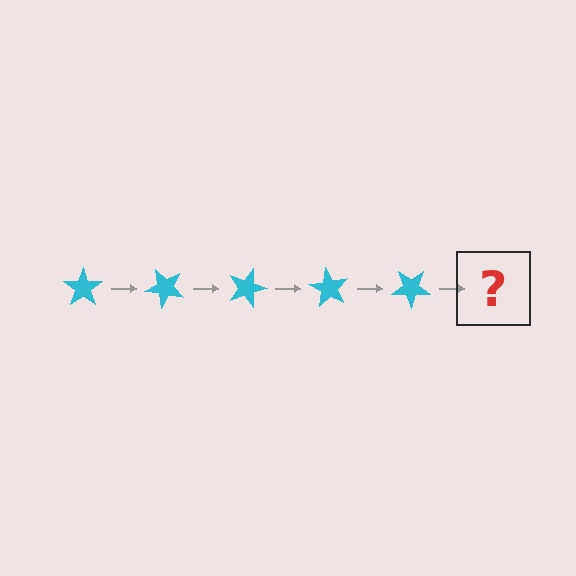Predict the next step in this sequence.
The next step is a cyan star rotated 225 degrees.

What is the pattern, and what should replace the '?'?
The pattern is that the star rotates 45 degrees each step. The '?' should be a cyan star rotated 225 degrees.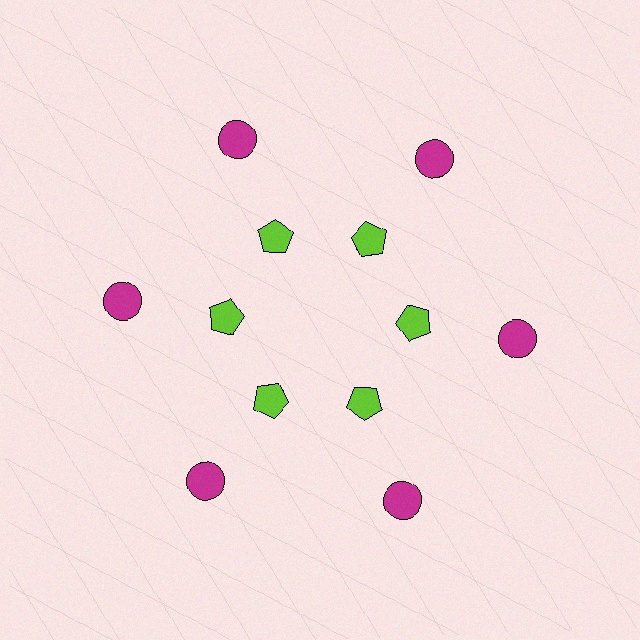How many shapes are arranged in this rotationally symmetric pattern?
There are 12 shapes, arranged in 6 groups of 2.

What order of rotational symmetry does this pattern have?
This pattern has 6-fold rotational symmetry.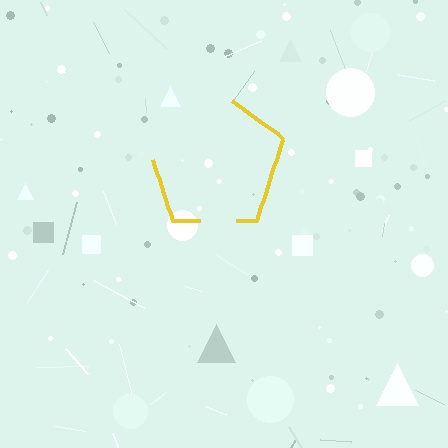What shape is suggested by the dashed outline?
The dashed outline suggests a pentagon.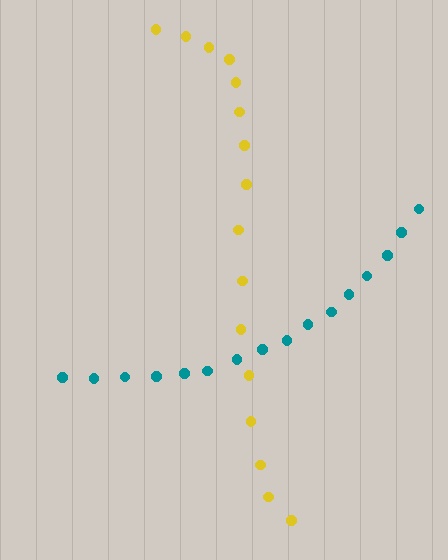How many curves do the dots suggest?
There are 2 distinct paths.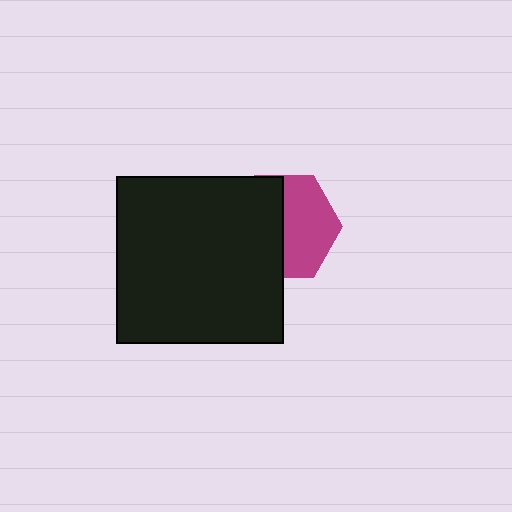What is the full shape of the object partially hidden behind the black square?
The partially hidden object is a magenta hexagon.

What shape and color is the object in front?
The object in front is a black square.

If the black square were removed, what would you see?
You would see the complete magenta hexagon.